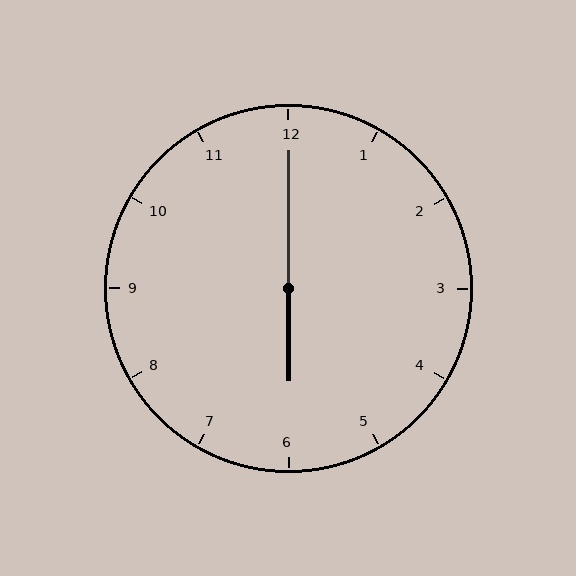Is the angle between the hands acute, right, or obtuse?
It is obtuse.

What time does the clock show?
6:00.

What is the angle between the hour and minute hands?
Approximately 180 degrees.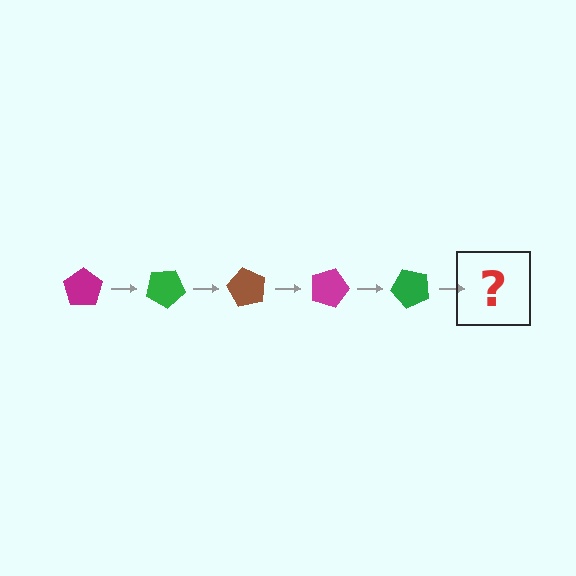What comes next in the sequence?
The next element should be a brown pentagon, rotated 150 degrees from the start.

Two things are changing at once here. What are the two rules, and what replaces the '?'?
The two rules are that it rotates 30 degrees each step and the color cycles through magenta, green, and brown. The '?' should be a brown pentagon, rotated 150 degrees from the start.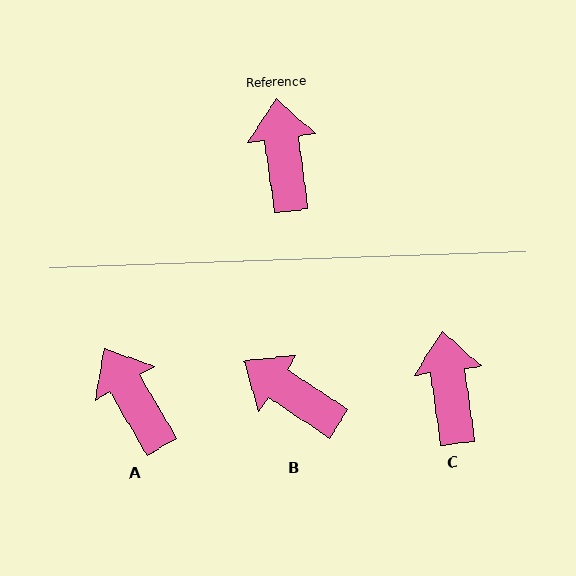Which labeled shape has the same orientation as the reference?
C.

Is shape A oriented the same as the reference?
No, it is off by about 22 degrees.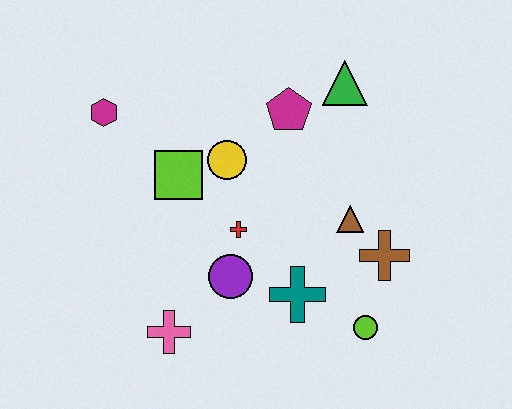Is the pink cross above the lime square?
No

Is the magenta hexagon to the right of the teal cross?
No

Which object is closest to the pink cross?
The purple circle is closest to the pink cross.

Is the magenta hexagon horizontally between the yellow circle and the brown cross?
No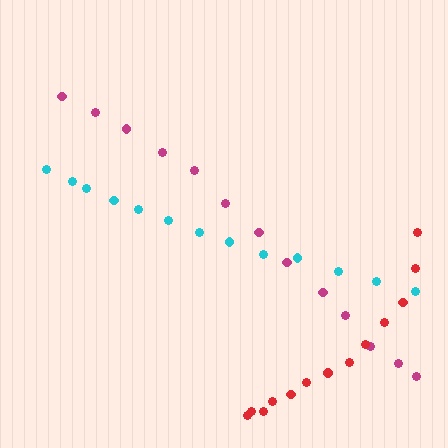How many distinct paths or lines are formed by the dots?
There are 3 distinct paths.